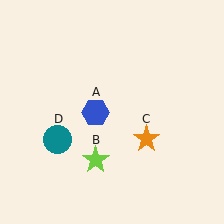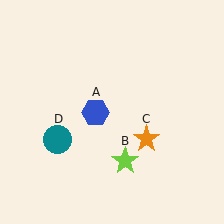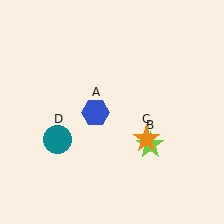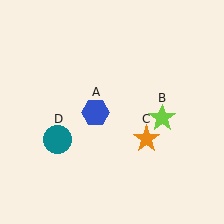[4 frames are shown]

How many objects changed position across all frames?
1 object changed position: lime star (object B).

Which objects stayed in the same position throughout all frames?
Blue hexagon (object A) and orange star (object C) and teal circle (object D) remained stationary.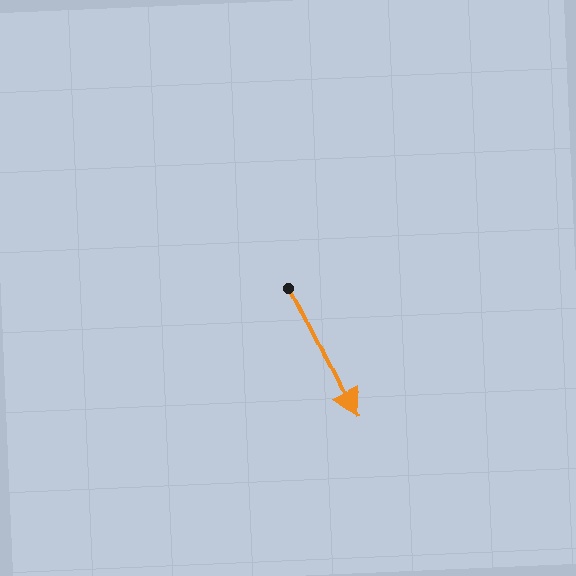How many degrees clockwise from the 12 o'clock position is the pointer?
Approximately 154 degrees.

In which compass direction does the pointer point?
Southeast.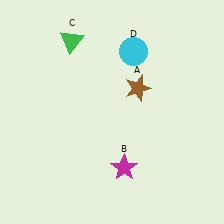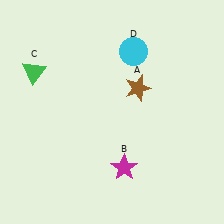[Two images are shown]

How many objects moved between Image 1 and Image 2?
1 object moved between the two images.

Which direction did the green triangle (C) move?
The green triangle (C) moved left.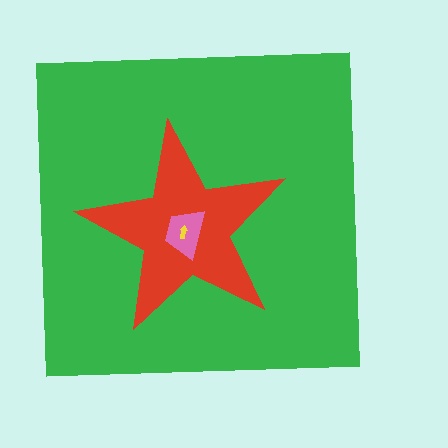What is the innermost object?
The yellow arrow.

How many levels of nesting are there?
4.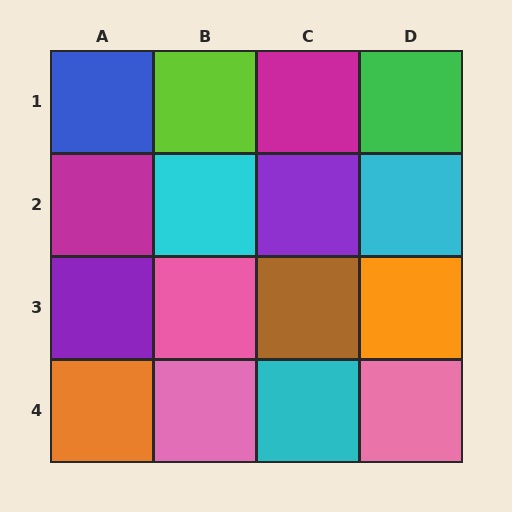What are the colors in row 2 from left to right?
Magenta, cyan, purple, cyan.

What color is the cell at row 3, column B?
Pink.